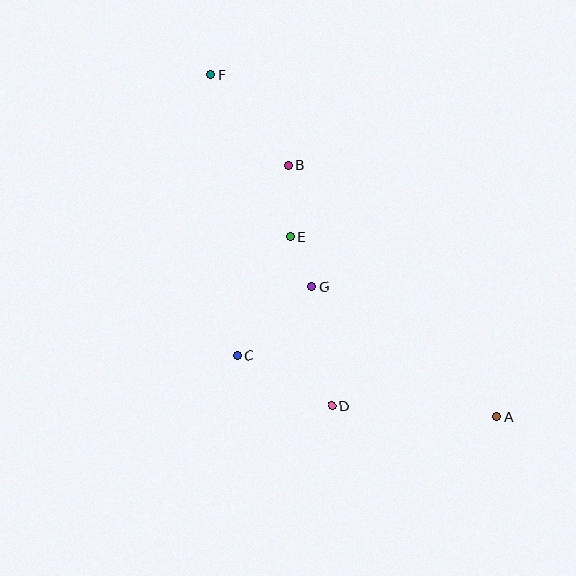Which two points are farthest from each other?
Points A and F are farthest from each other.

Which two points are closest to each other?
Points E and G are closest to each other.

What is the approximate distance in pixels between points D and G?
The distance between D and G is approximately 121 pixels.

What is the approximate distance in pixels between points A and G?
The distance between A and G is approximately 226 pixels.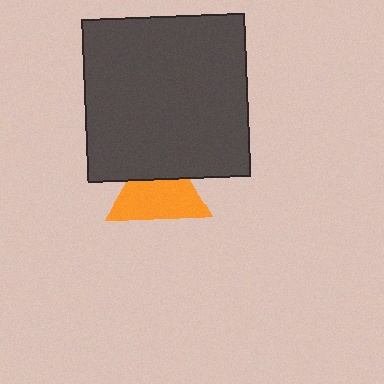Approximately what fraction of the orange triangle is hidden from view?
Roughly 35% of the orange triangle is hidden behind the dark gray square.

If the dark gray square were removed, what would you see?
You would see the complete orange triangle.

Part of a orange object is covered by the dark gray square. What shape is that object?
It is a triangle.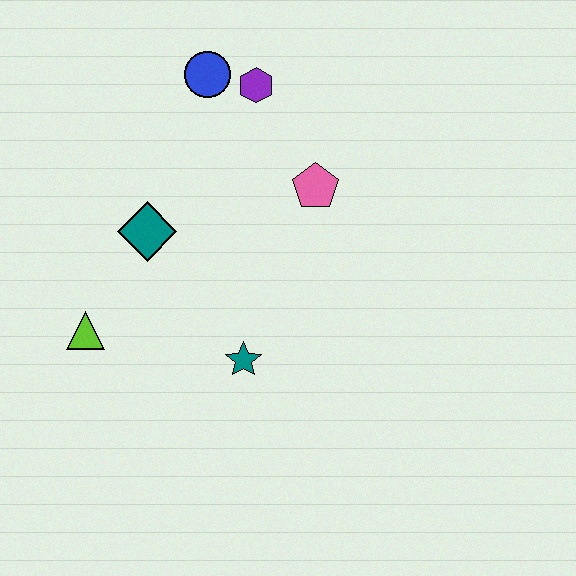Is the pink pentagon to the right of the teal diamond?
Yes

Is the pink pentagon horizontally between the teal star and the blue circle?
No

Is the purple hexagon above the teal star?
Yes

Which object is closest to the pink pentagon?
The purple hexagon is closest to the pink pentagon.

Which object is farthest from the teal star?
The blue circle is farthest from the teal star.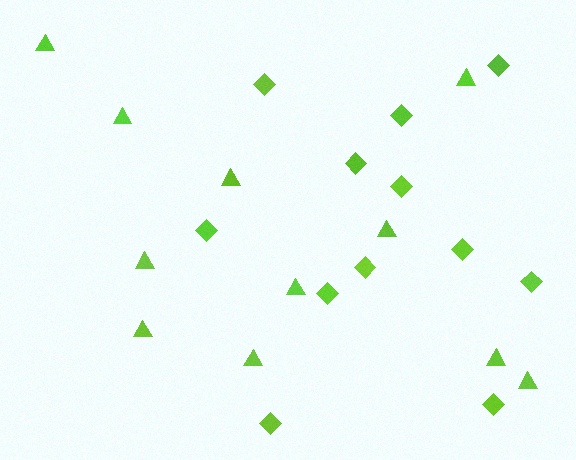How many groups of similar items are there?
There are 2 groups: one group of diamonds (12) and one group of triangles (11).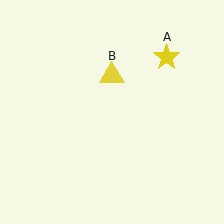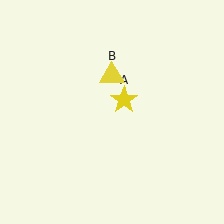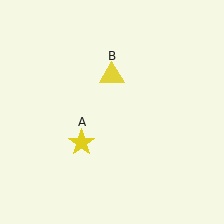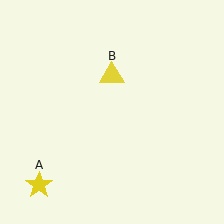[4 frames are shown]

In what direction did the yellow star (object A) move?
The yellow star (object A) moved down and to the left.